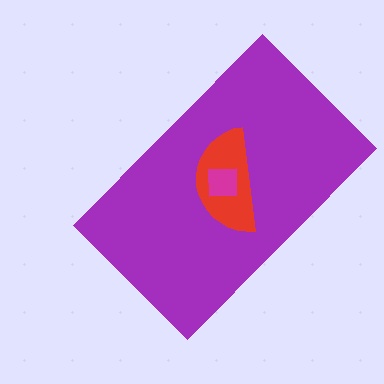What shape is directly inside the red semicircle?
The magenta square.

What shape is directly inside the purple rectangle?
The red semicircle.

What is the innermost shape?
The magenta square.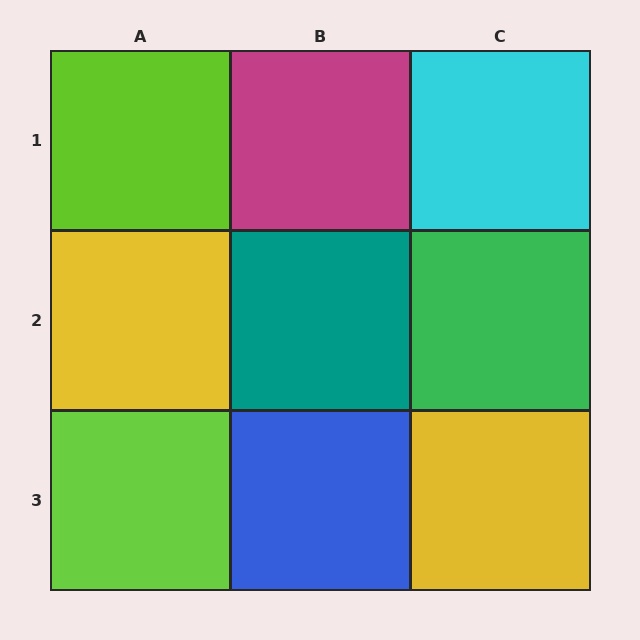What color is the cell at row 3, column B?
Blue.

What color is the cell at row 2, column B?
Teal.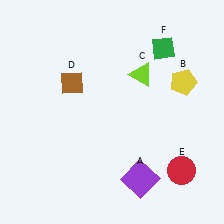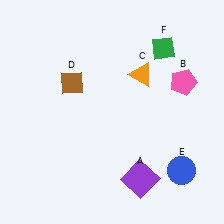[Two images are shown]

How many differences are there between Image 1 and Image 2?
There are 3 differences between the two images.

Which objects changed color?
B changed from yellow to pink. C changed from lime to orange. E changed from red to blue.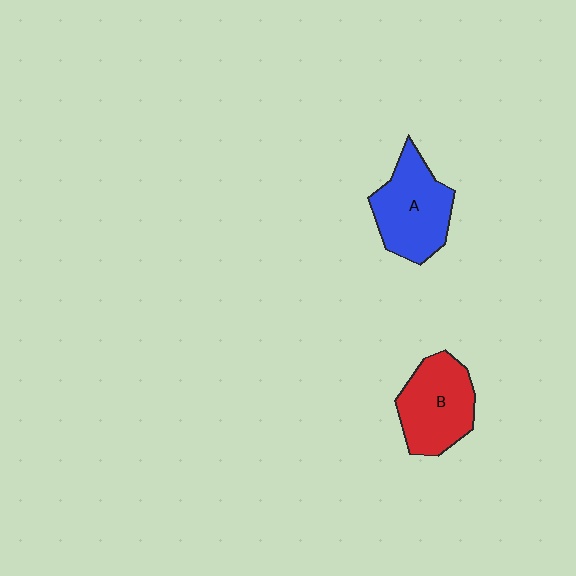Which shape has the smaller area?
Shape B (red).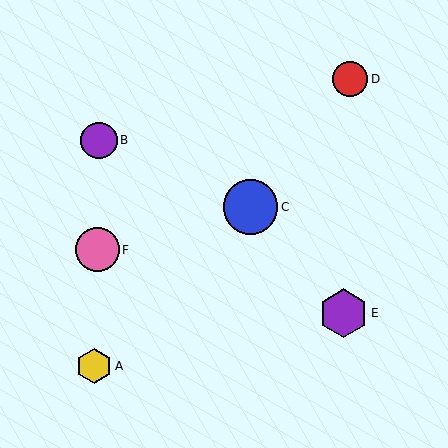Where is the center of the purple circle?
The center of the purple circle is at (99, 140).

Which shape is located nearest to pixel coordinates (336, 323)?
The purple hexagon (labeled E) at (343, 313) is nearest to that location.